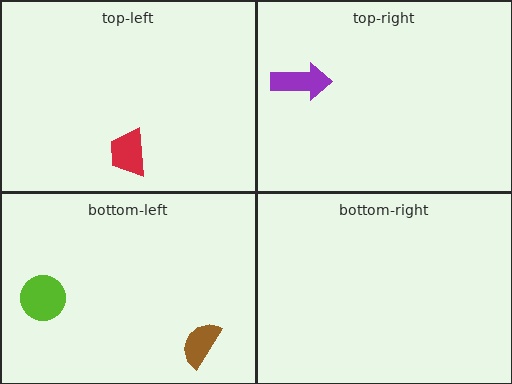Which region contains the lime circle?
The bottom-left region.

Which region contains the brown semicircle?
The bottom-left region.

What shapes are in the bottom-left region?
The lime circle, the brown semicircle.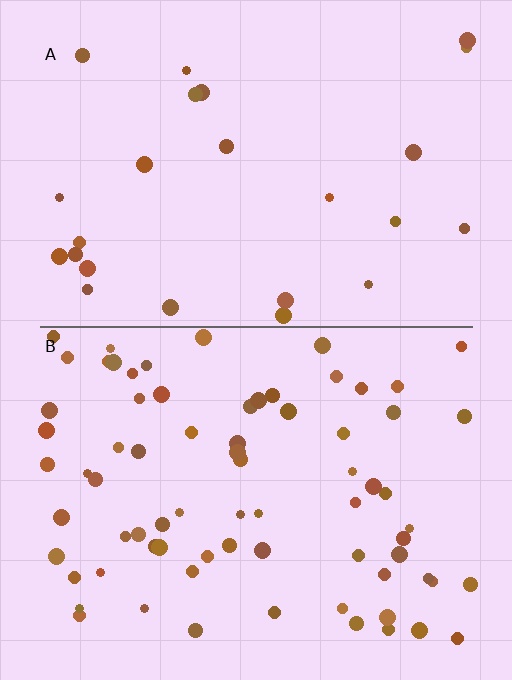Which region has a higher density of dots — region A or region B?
B (the bottom).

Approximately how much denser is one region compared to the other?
Approximately 3.1× — region B over region A.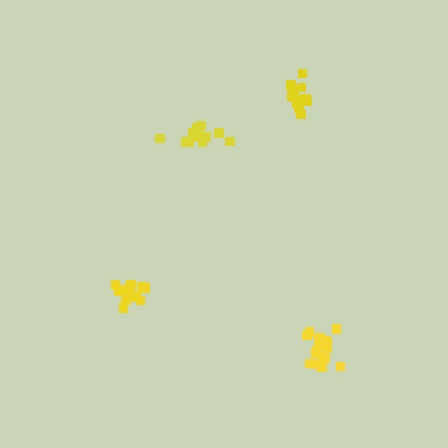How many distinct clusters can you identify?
There are 4 distinct clusters.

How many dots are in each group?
Group 1: 13 dots, Group 2: 14 dots, Group 3: 12 dots, Group 4: 18 dots (57 total).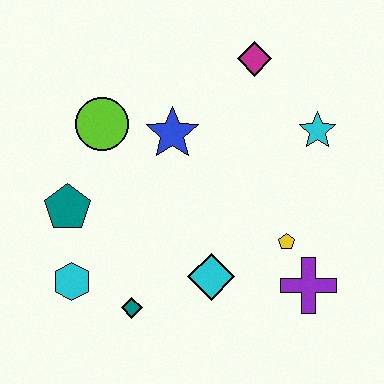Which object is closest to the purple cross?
The yellow pentagon is closest to the purple cross.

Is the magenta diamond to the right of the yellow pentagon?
No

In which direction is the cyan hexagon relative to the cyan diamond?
The cyan hexagon is to the left of the cyan diamond.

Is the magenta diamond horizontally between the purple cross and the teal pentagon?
Yes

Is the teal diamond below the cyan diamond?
Yes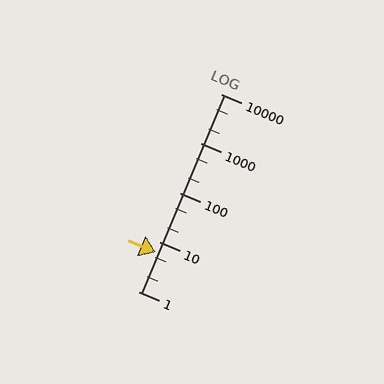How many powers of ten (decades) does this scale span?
The scale spans 4 decades, from 1 to 10000.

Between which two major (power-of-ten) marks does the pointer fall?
The pointer is between 1 and 10.